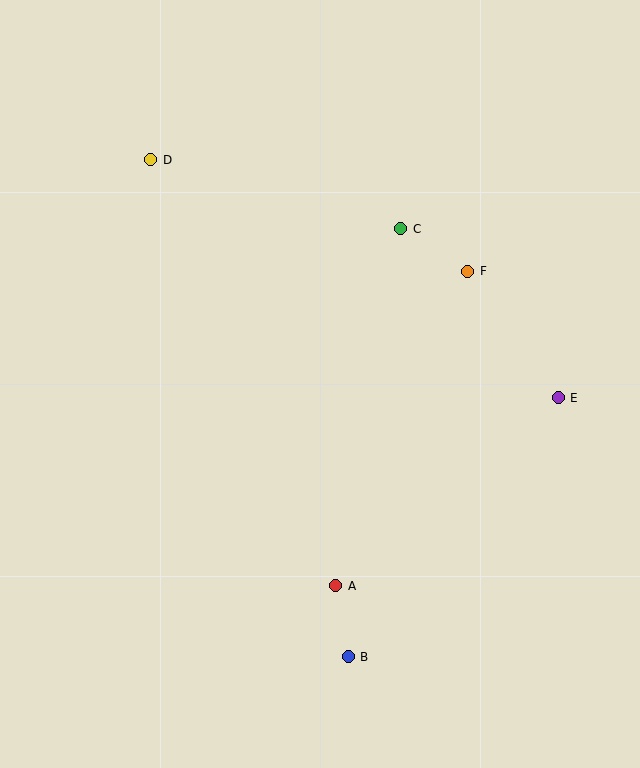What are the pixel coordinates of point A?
Point A is at (336, 586).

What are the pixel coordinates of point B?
Point B is at (348, 657).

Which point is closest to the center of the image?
Point C at (401, 229) is closest to the center.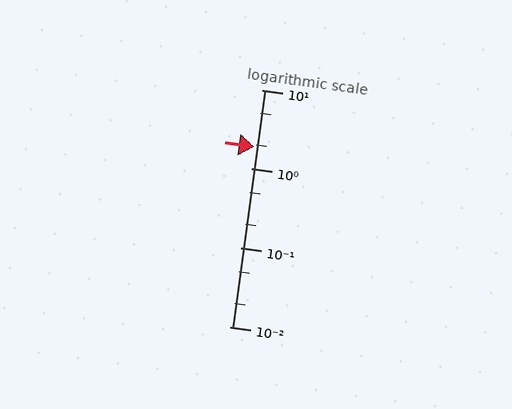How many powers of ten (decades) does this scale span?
The scale spans 3 decades, from 0.01 to 10.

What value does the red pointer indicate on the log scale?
The pointer indicates approximately 1.9.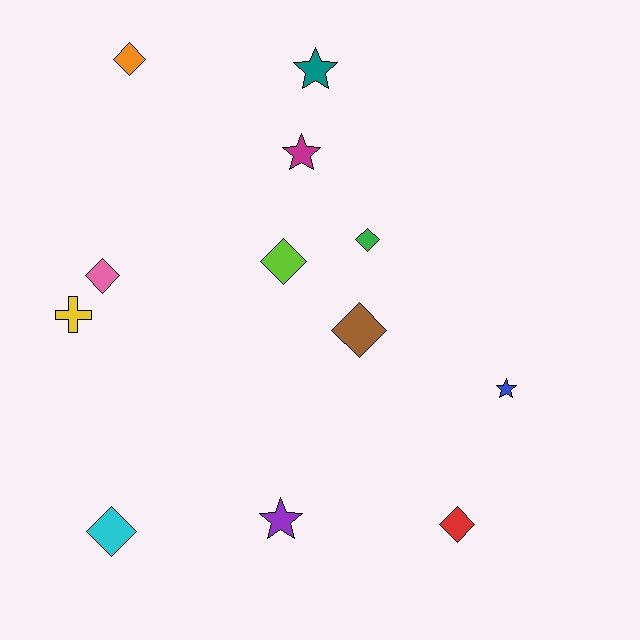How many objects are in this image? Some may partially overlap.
There are 12 objects.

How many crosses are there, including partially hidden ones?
There is 1 cross.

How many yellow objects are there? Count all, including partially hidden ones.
There is 1 yellow object.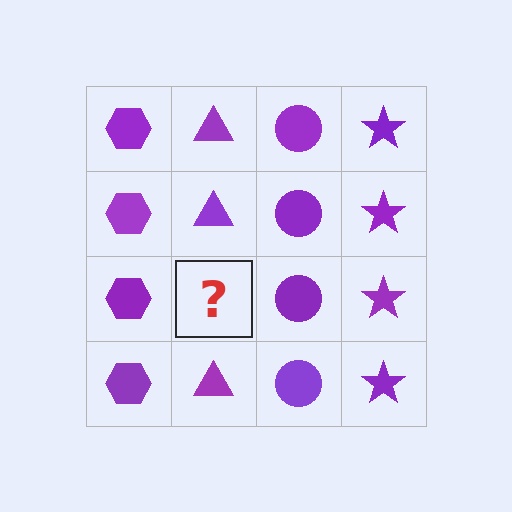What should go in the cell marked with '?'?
The missing cell should contain a purple triangle.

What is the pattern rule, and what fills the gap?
The rule is that each column has a consistent shape. The gap should be filled with a purple triangle.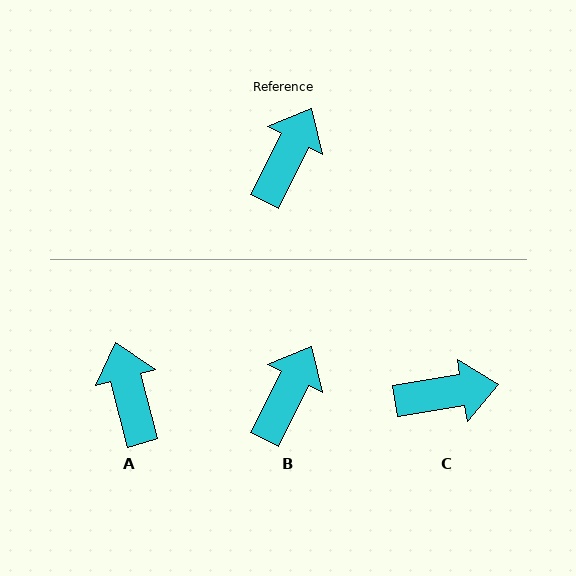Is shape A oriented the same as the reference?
No, it is off by about 42 degrees.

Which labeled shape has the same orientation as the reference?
B.